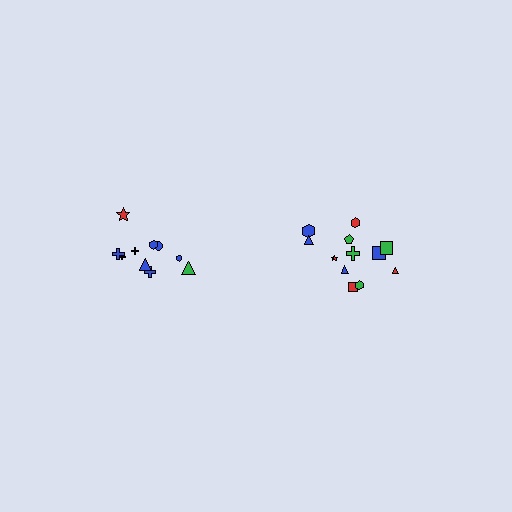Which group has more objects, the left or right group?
The right group.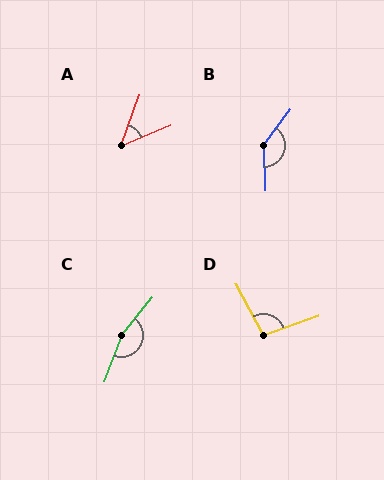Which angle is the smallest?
A, at approximately 47 degrees.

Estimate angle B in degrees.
Approximately 141 degrees.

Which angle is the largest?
C, at approximately 161 degrees.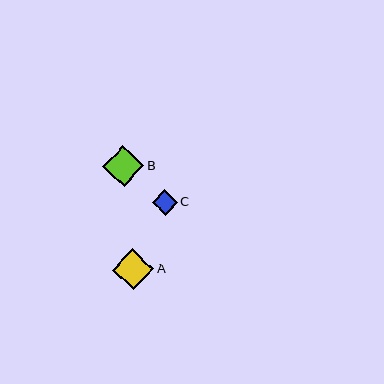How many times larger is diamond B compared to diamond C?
Diamond B is approximately 1.6 times the size of diamond C.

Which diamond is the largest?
Diamond A is the largest with a size of approximately 41 pixels.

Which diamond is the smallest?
Diamond C is the smallest with a size of approximately 25 pixels.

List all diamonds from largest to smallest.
From largest to smallest: A, B, C.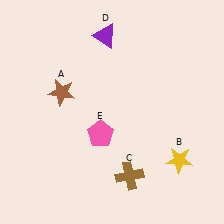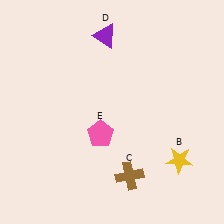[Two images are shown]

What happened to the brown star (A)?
The brown star (A) was removed in Image 2. It was in the top-left area of Image 1.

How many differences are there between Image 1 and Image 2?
There is 1 difference between the two images.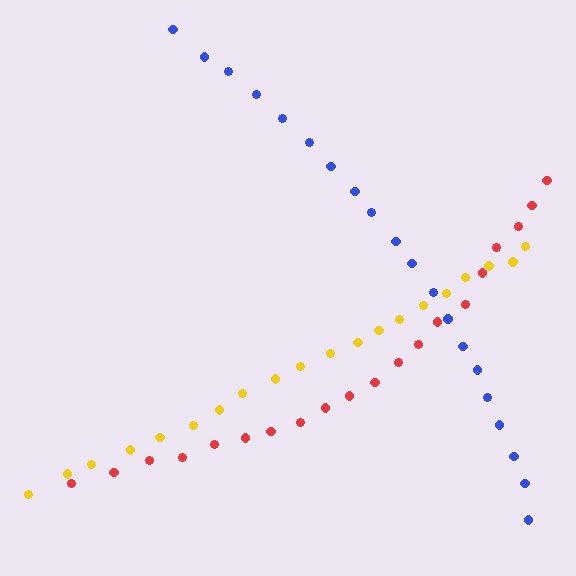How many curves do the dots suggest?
There are 3 distinct paths.